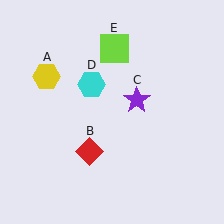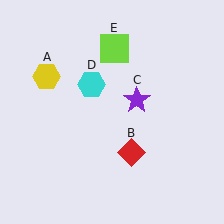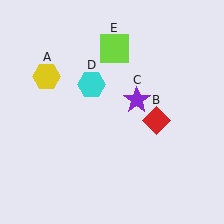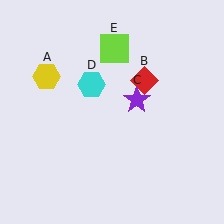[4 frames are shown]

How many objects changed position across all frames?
1 object changed position: red diamond (object B).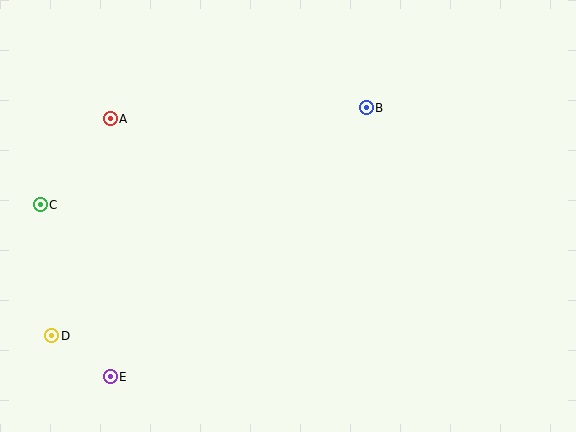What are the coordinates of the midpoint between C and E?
The midpoint between C and E is at (75, 291).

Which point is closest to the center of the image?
Point B at (366, 108) is closest to the center.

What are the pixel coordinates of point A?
Point A is at (110, 119).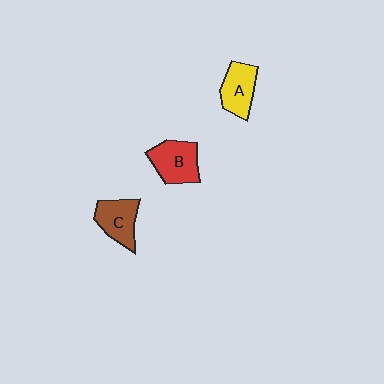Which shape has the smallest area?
Shape A (yellow).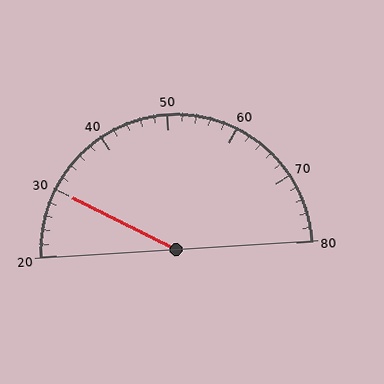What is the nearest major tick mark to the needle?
The nearest major tick mark is 30.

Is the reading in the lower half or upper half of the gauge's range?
The reading is in the lower half of the range (20 to 80).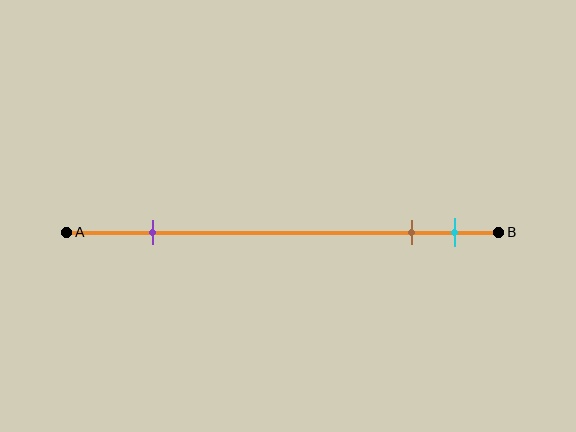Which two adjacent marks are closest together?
The brown and cyan marks are the closest adjacent pair.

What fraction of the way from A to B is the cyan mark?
The cyan mark is approximately 90% (0.9) of the way from A to B.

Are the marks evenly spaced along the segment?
No, the marks are not evenly spaced.